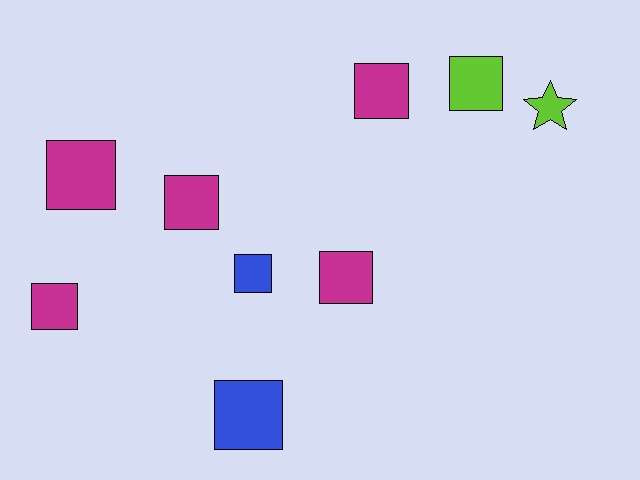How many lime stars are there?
There is 1 lime star.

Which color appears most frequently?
Magenta, with 5 objects.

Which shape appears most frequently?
Square, with 8 objects.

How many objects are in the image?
There are 9 objects.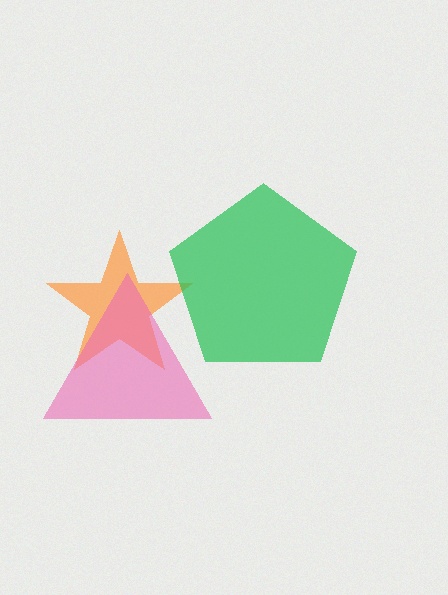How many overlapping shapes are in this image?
There are 3 overlapping shapes in the image.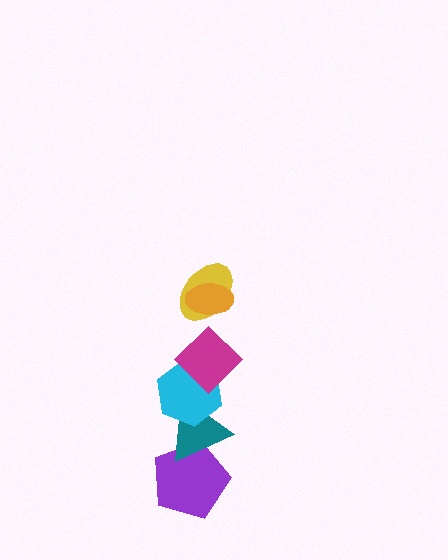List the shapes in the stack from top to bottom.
From top to bottom: the orange ellipse, the yellow ellipse, the magenta diamond, the cyan hexagon, the teal triangle, the purple pentagon.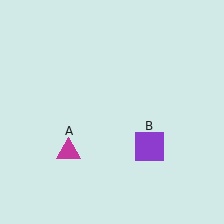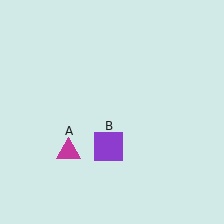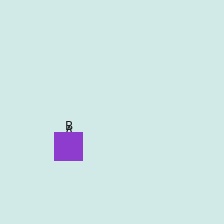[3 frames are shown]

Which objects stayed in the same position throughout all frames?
Magenta triangle (object A) remained stationary.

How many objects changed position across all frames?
1 object changed position: purple square (object B).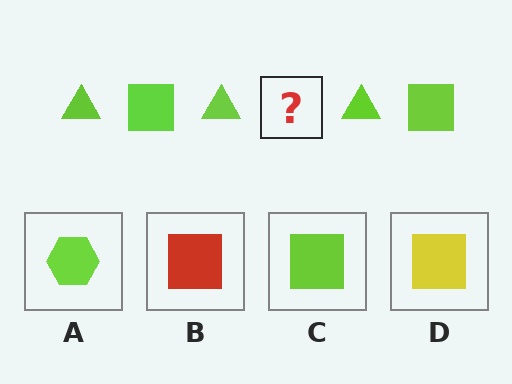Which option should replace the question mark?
Option C.